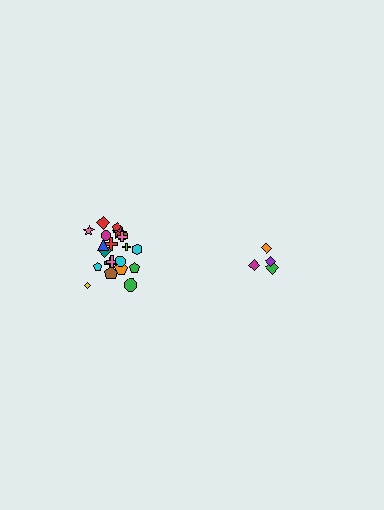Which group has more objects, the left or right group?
The left group.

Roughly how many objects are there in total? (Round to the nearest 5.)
Roughly 25 objects in total.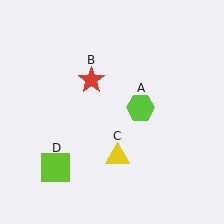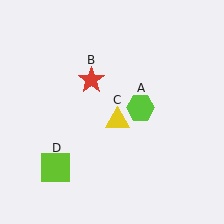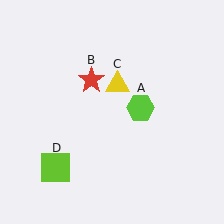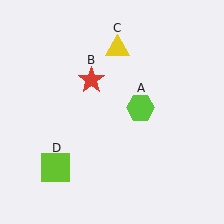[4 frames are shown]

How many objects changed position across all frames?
1 object changed position: yellow triangle (object C).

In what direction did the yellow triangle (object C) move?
The yellow triangle (object C) moved up.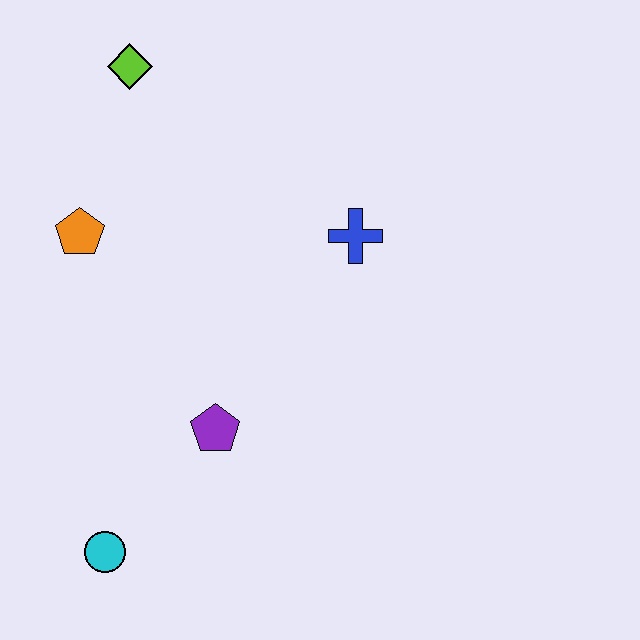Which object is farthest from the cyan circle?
The lime diamond is farthest from the cyan circle.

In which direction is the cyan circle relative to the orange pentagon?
The cyan circle is below the orange pentagon.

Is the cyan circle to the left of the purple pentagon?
Yes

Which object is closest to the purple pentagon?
The cyan circle is closest to the purple pentagon.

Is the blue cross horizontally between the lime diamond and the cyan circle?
No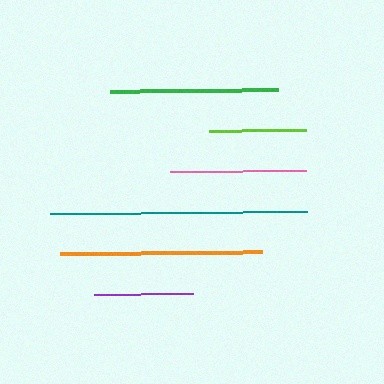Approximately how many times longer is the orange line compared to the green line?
The orange line is approximately 1.2 times the length of the green line.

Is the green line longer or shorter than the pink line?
The green line is longer than the pink line.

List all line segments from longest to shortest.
From longest to shortest: teal, orange, green, pink, purple, lime.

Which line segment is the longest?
The teal line is the longest at approximately 256 pixels.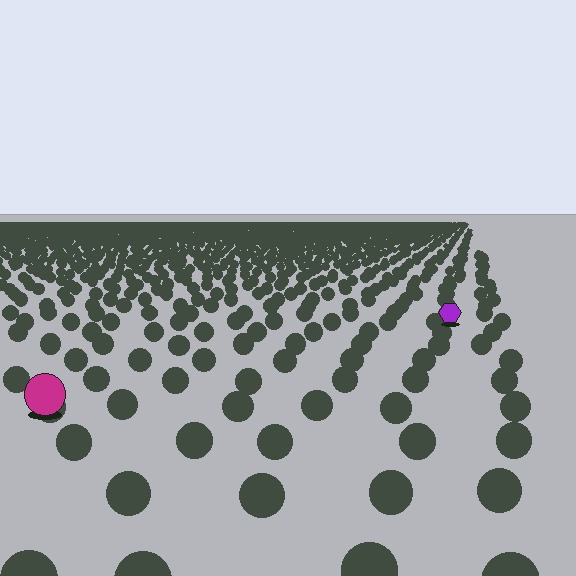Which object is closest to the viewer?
The magenta circle is closest. The texture marks near it are larger and more spread out.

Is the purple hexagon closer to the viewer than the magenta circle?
No. The magenta circle is closer — you can tell from the texture gradient: the ground texture is coarser near it.